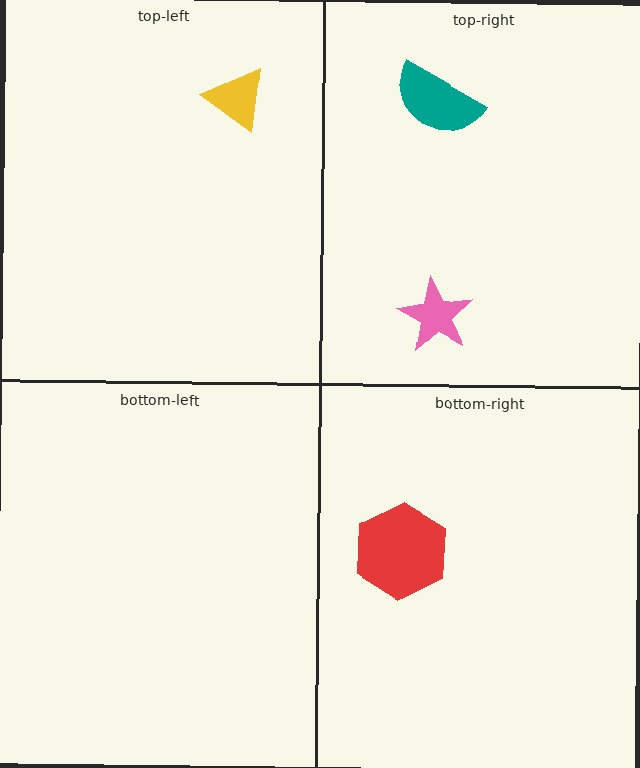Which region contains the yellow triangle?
The top-left region.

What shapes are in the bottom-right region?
The red hexagon.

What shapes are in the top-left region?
The yellow triangle.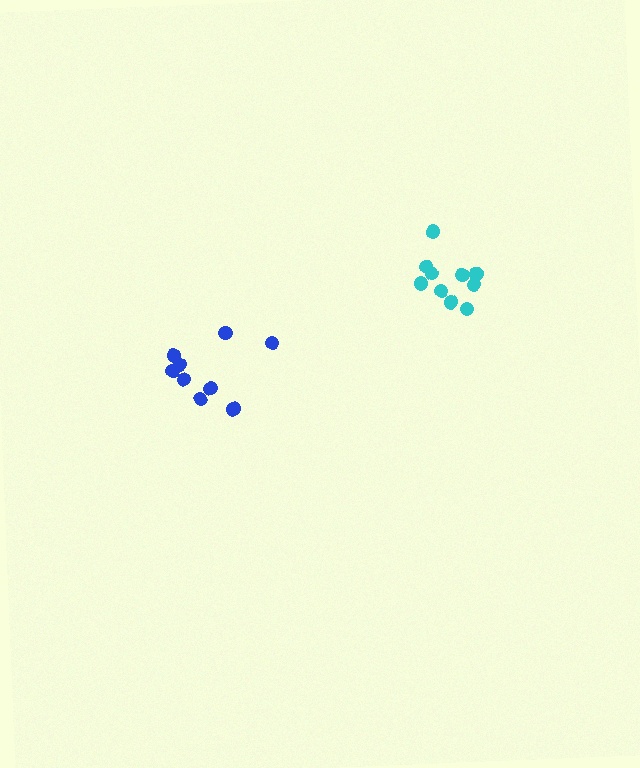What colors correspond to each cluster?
The clusters are colored: cyan, blue.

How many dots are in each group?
Group 1: 10 dots, Group 2: 9 dots (19 total).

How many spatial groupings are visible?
There are 2 spatial groupings.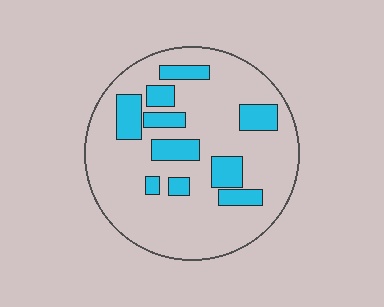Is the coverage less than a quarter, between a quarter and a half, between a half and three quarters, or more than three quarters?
Less than a quarter.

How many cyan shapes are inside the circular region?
10.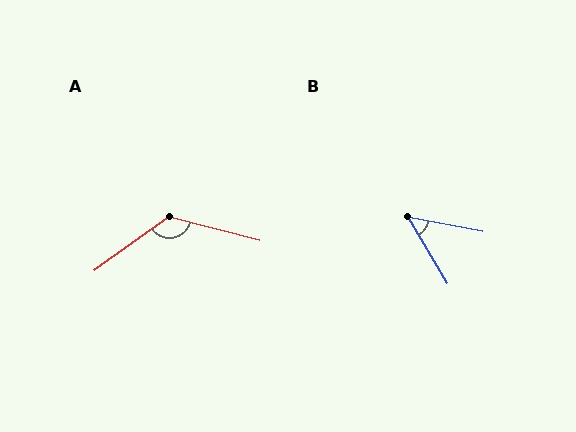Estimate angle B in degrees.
Approximately 48 degrees.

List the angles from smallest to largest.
B (48°), A (130°).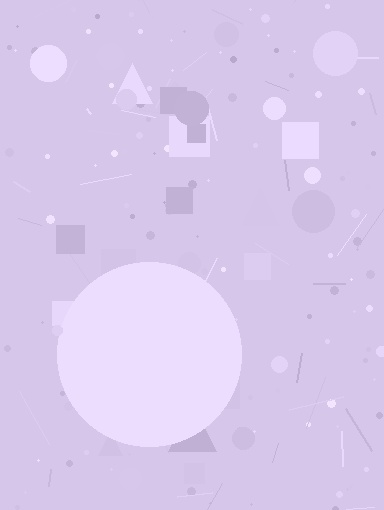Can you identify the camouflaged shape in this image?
The camouflaged shape is a circle.